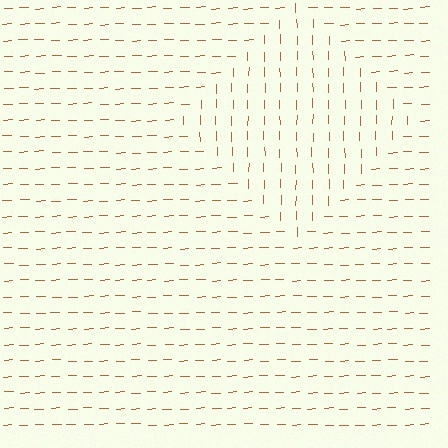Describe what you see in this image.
The image is filled with small brown line segments. A diamond region in the image has lines oriented differently from the surrounding lines, creating a visible texture boundary.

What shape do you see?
I see a diamond.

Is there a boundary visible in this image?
Yes, there is a texture boundary formed by a change in line orientation.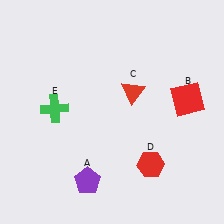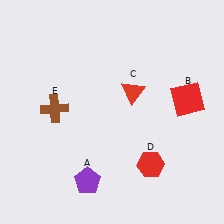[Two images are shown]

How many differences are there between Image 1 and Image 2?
There is 1 difference between the two images.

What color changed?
The cross (E) changed from green in Image 1 to brown in Image 2.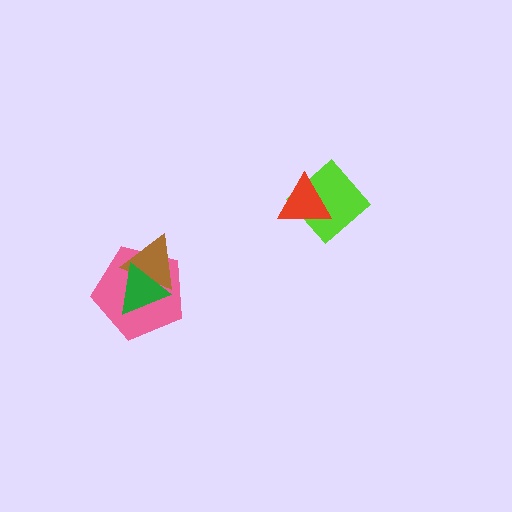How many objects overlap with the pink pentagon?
2 objects overlap with the pink pentagon.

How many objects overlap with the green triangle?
2 objects overlap with the green triangle.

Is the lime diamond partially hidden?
Yes, it is partially covered by another shape.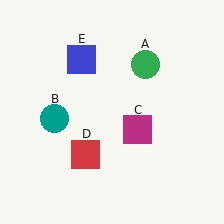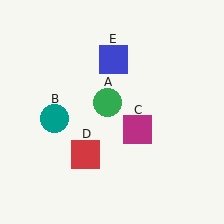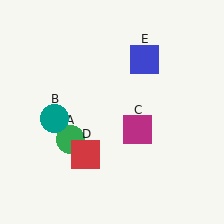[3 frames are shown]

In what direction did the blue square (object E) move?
The blue square (object E) moved right.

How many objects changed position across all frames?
2 objects changed position: green circle (object A), blue square (object E).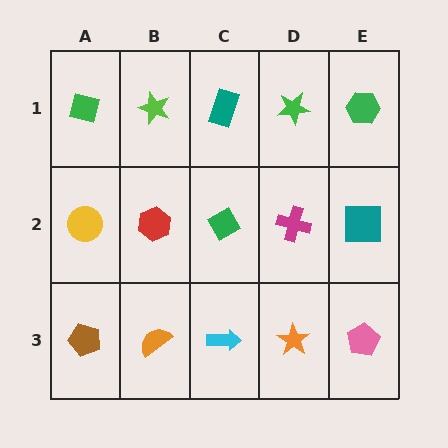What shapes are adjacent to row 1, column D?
A magenta cross (row 2, column D), a teal rectangle (row 1, column C), a green hexagon (row 1, column E).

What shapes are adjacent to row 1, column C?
A green diamond (row 2, column C), a lime star (row 1, column B), a green star (row 1, column D).